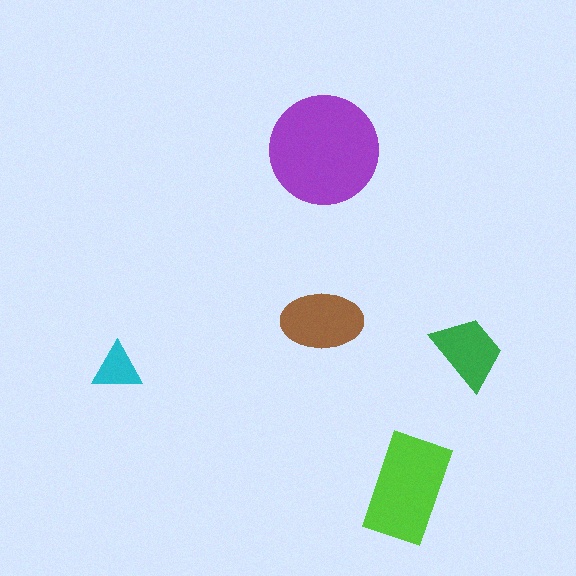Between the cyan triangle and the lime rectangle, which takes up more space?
The lime rectangle.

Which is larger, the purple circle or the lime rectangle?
The purple circle.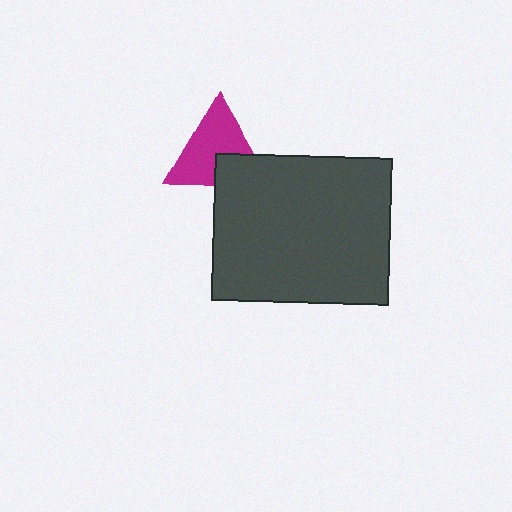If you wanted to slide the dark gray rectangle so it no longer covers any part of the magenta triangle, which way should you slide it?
Slide it down — that is the most direct way to separate the two shapes.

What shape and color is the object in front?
The object in front is a dark gray rectangle.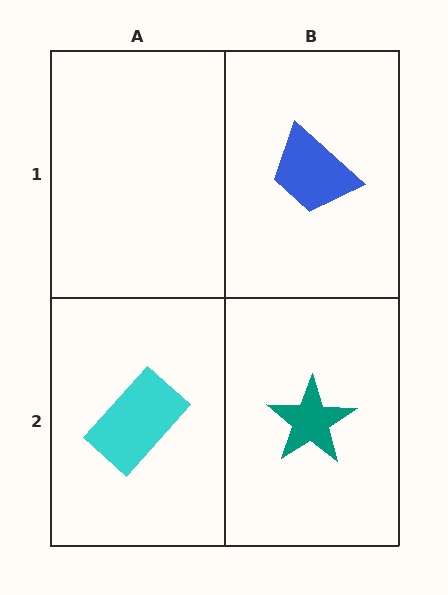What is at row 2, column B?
A teal star.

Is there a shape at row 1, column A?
No, that cell is empty.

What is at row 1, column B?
A blue trapezoid.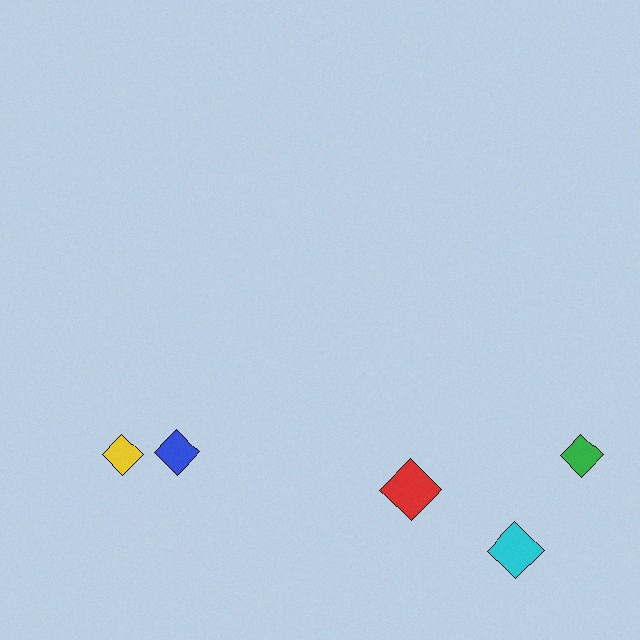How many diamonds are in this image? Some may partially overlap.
There are 5 diamonds.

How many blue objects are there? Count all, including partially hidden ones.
There is 1 blue object.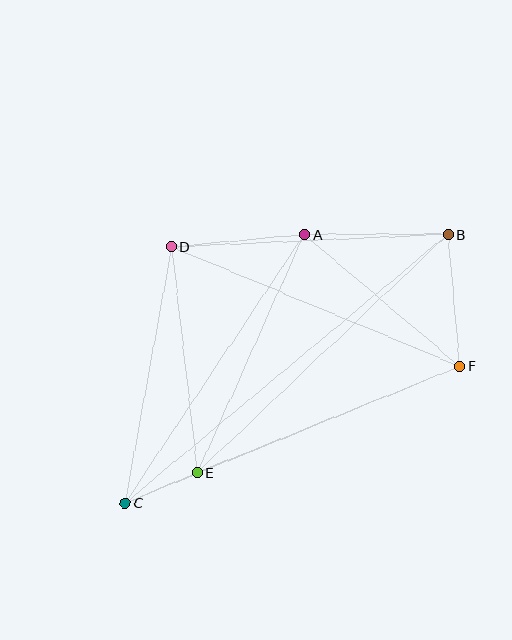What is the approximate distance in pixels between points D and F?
The distance between D and F is approximately 312 pixels.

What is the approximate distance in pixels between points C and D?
The distance between C and D is approximately 260 pixels.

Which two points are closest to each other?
Points C and E are closest to each other.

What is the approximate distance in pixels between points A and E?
The distance between A and E is approximately 261 pixels.